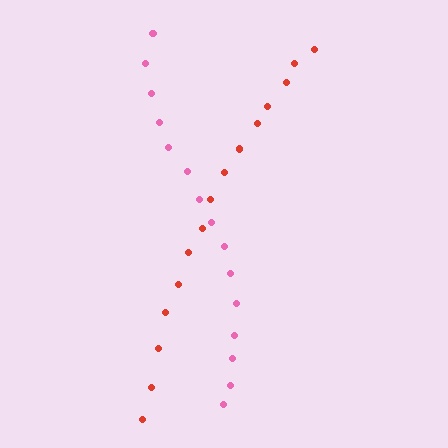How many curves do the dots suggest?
There are 2 distinct paths.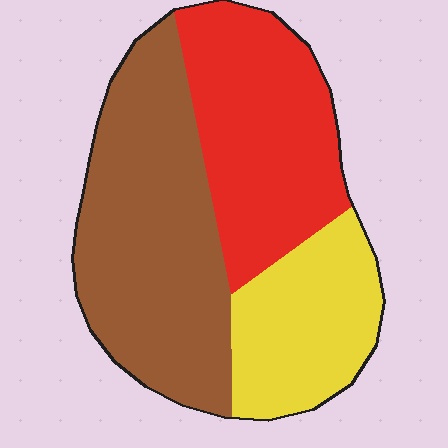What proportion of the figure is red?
Red takes up about one third (1/3) of the figure.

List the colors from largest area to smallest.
From largest to smallest: brown, red, yellow.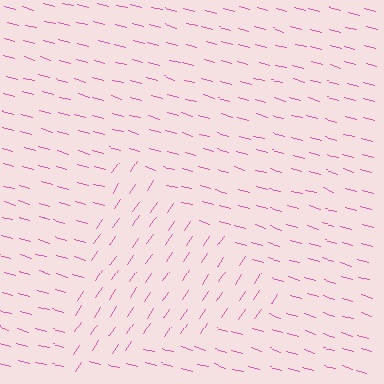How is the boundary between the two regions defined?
The boundary is defined purely by a change in line orientation (approximately 72 degrees difference). All lines are the same color and thickness.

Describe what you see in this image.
The image is filled with small pink line segments. A triangle region in the image has lines oriented differently from the surrounding lines, creating a visible texture boundary.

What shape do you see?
I see a triangle.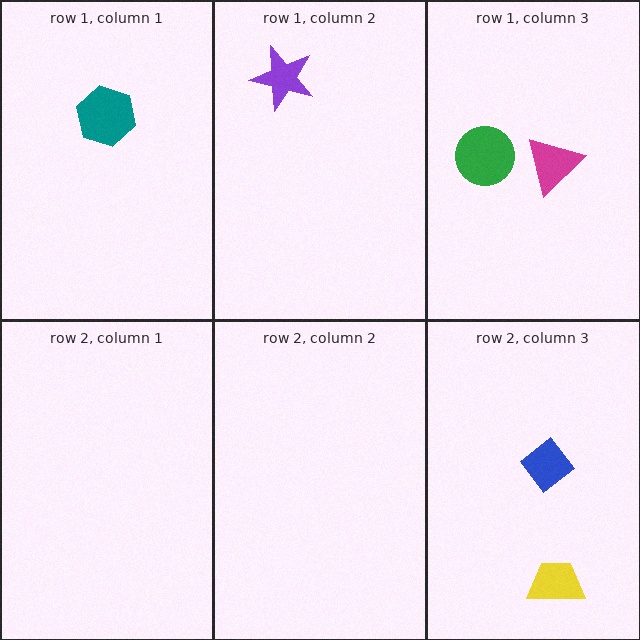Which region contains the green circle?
The row 1, column 3 region.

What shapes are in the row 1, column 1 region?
The teal hexagon.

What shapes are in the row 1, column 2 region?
The purple star.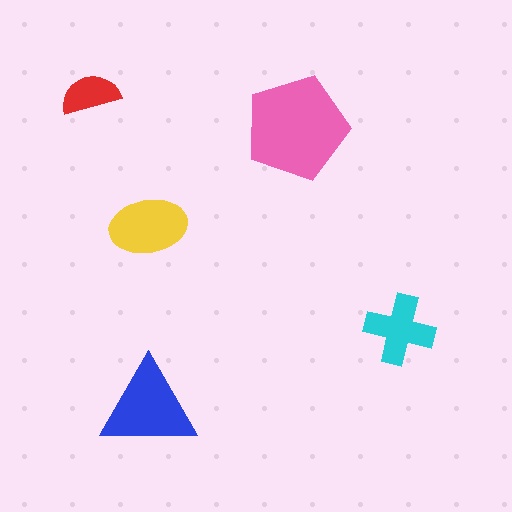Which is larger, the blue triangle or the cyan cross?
The blue triangle.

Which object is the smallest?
The red semicircle.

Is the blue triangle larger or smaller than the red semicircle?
Larger.